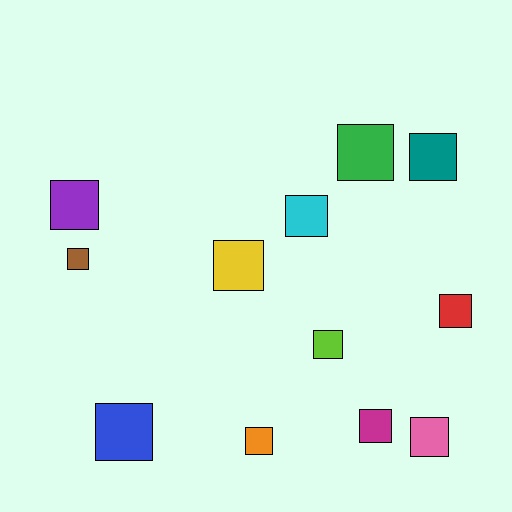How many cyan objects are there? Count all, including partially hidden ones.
There is 1 cyan object.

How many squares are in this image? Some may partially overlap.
There are 12 squares.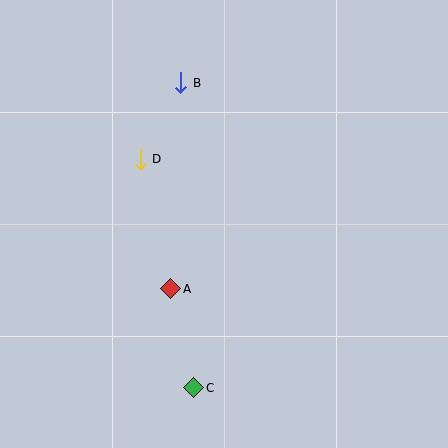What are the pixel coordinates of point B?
Point B is at (181, 83).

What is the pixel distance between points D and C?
The distance between D and C is 235 pixels.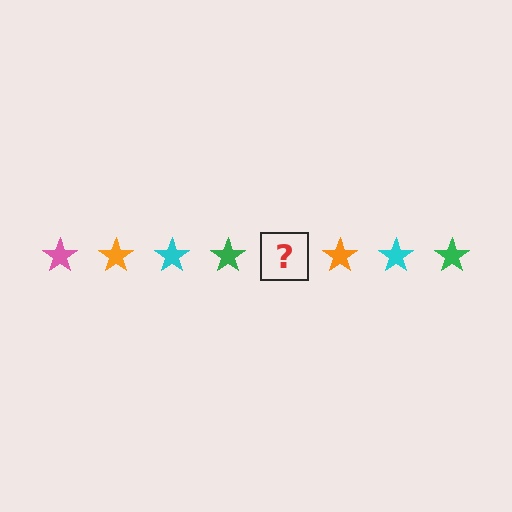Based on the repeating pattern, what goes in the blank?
The blank should be a pink star.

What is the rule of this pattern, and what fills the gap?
The rule is that the pattern cycles through pink, orange, cyan, green stars. The gap should be filled with a pink star.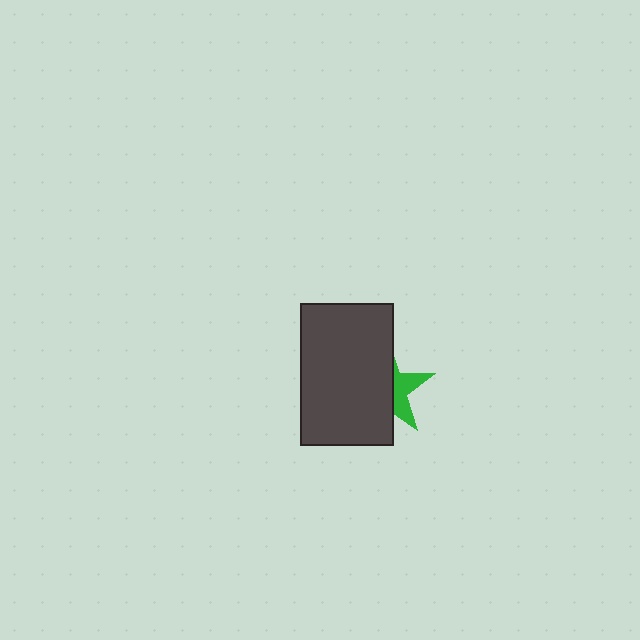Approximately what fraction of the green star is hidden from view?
Roughly 63% of the green star is hidden behind the dark gray rectangle.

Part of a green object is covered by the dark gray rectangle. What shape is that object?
It is a star.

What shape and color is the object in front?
The object in front is a dark gray rectangle.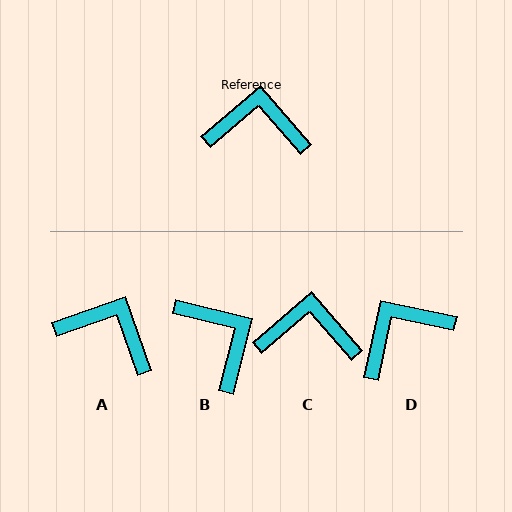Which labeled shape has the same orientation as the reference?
C.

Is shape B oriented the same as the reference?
No, it is off by about 55 degrees.